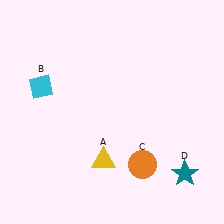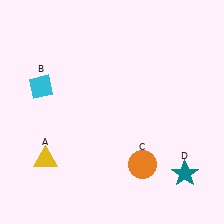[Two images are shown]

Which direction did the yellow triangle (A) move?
The yellow triangle (A) moved left.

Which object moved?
The yellow triangle (A) moved left.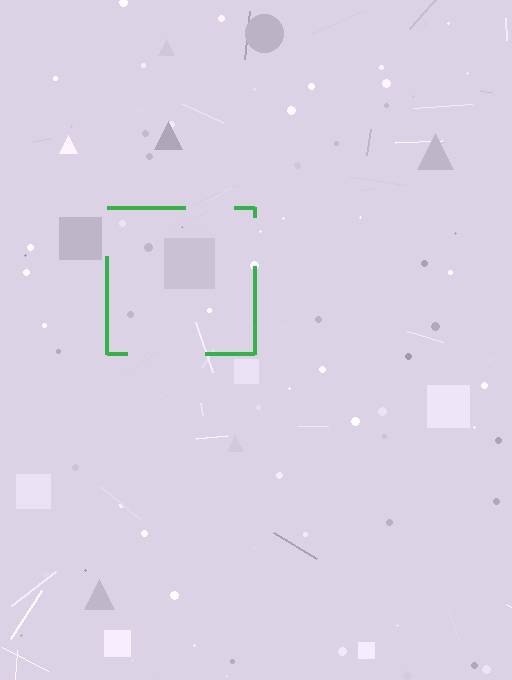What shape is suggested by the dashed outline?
The dashed outline suggests a square.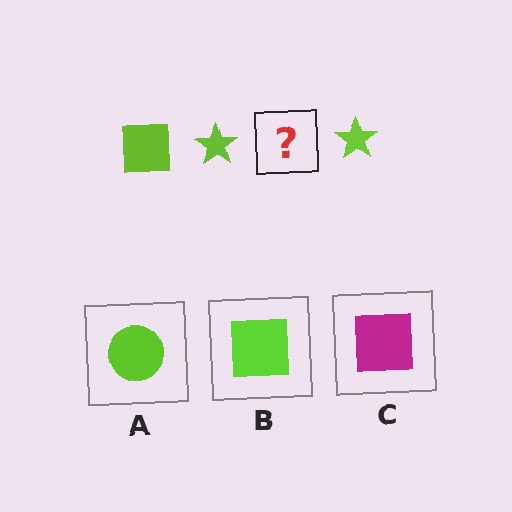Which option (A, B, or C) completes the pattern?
B.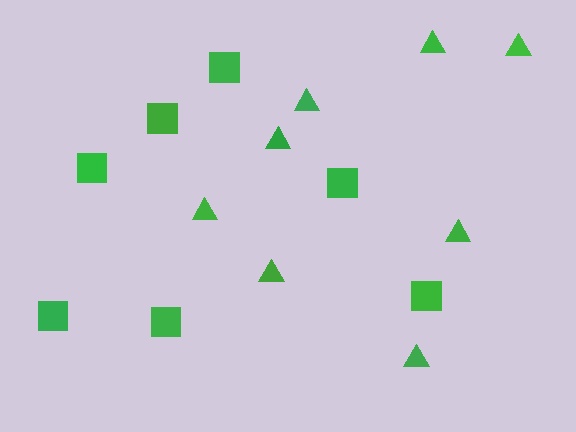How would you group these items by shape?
There are 2 groups: one group of squares (7) and one group of triangles (8).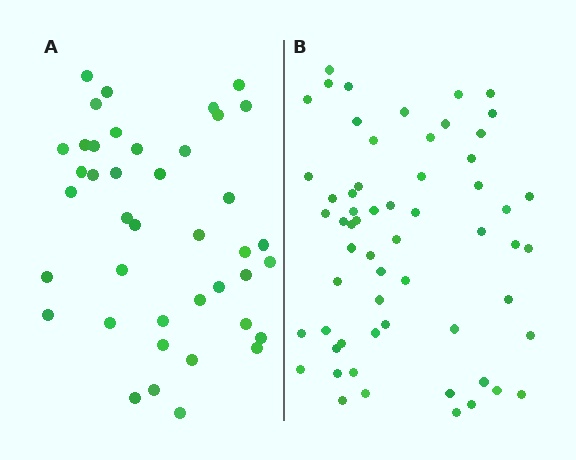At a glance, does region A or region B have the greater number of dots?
Region B (the right region) has more dots.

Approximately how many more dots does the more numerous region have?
Region B has approximately 20 more dots than region A.